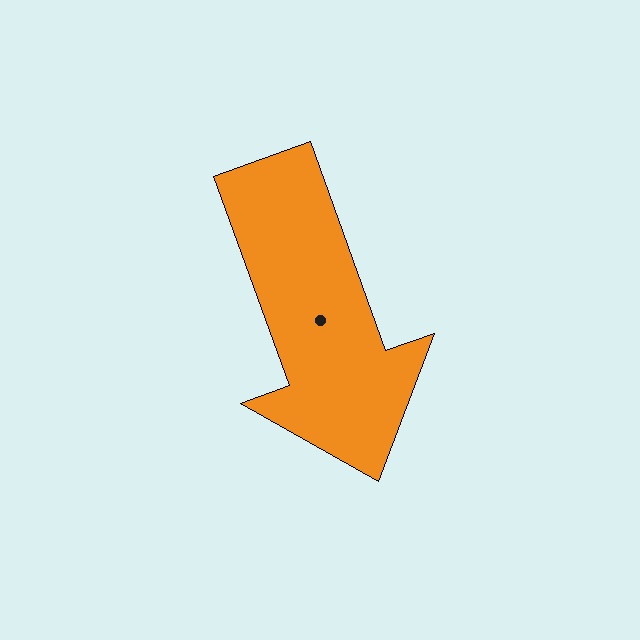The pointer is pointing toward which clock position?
Roughly 5 o'clock.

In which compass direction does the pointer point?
South.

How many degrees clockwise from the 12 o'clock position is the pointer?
Approximately 160 degrees.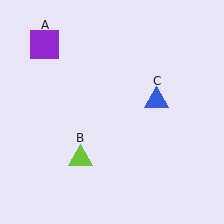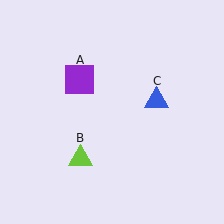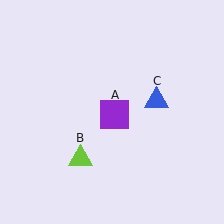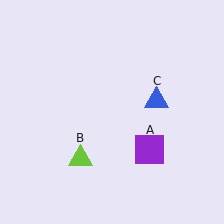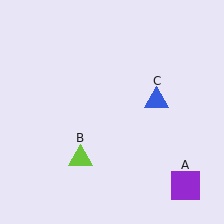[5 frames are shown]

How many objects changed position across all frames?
1 object changed position: purple square (object A).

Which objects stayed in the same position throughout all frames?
Lime triangle (object B) and blue triangle (object C) remained stationary.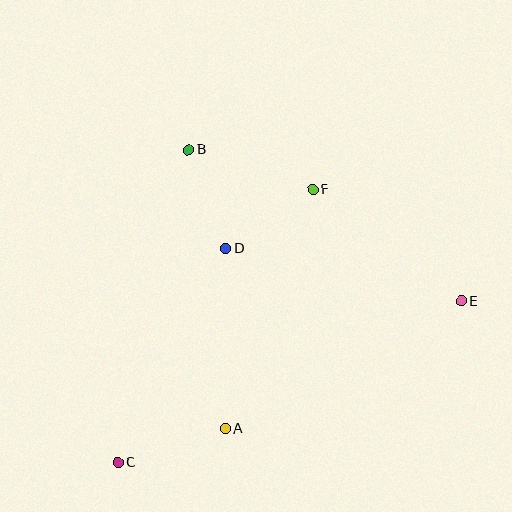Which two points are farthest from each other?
Points C and E are farthest from each other.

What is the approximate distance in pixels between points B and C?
The distance between B and C is approximately 320 pixels.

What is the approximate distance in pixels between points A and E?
The distance between A and E is approximately 268 pixels.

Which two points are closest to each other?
Points D and F are closest to each other.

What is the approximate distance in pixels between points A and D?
The distance between A and D is approximately 180 pixels.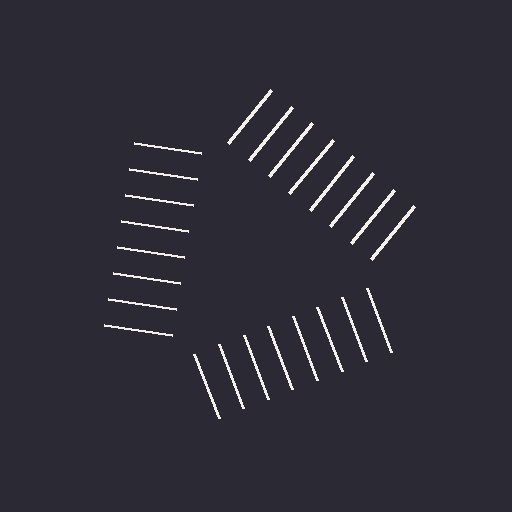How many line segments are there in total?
24 — 8 along each of the 3 edges.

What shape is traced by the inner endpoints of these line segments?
An illusory triangle — the line segments terminate on its edges but no continuous stroke is drawn.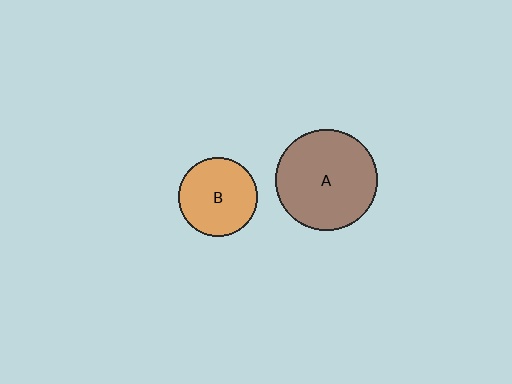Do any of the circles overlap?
No, none of the circles overlap.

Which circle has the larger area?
Circle A (brown).